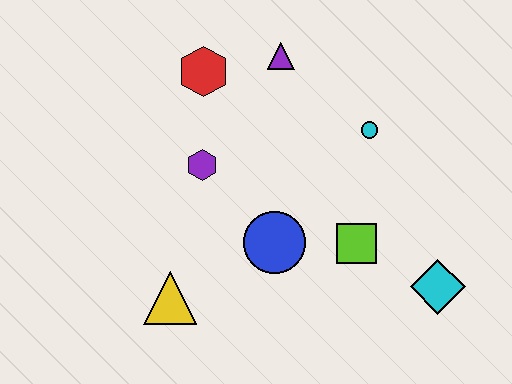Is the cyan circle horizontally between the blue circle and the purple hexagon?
No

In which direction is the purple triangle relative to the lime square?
The purple triangle is above the lime square.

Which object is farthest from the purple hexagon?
The cyan diamond is farthest from the purple hexagon.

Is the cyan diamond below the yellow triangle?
No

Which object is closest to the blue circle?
The lime square is closest to the blue circle.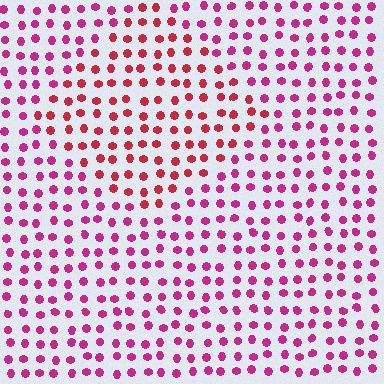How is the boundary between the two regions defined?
The boundary is defined purely by a slight shift in hue (about 29 degrees). Spacing, size, and orientation are identical on both sides.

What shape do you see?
I see a diamond.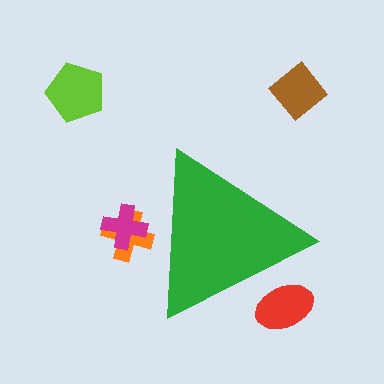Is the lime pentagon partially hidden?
No, the lime pentagon is fully visible.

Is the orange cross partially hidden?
Yes, the orange cross is partially hidden behind the green triangle.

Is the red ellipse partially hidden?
Yes, the red ellipse is partially hidden behind the green triangle.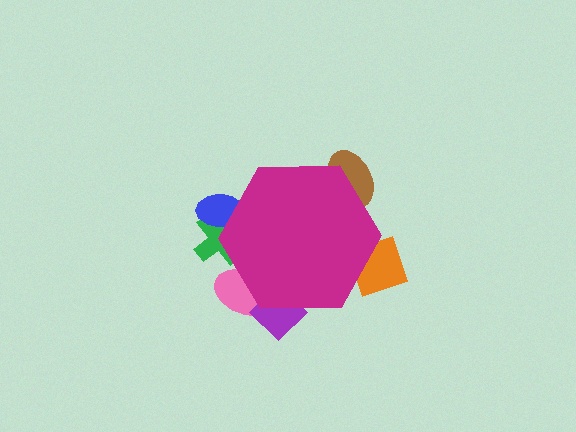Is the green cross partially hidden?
Yes, the green cross is partially hidden behind the magenta hexagon.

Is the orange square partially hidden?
Yes, the orange square is partially hidden behind the magenta hexagon.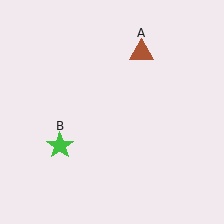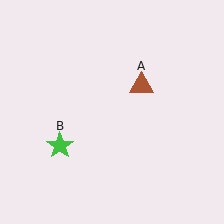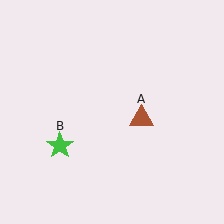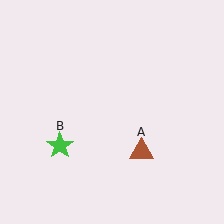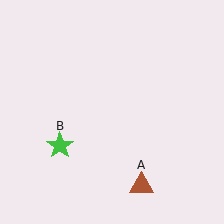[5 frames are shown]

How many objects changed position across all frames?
1 object changed position: brown triangle (object A).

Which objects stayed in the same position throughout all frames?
Green star (object B) remained stationary.